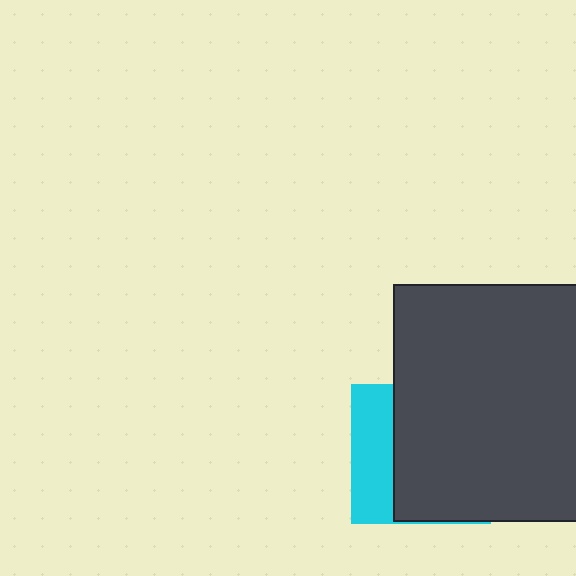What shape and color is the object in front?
The object in front is a dark gray square.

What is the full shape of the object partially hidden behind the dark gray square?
The partially hidden object is a cyan square.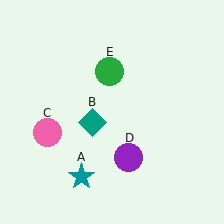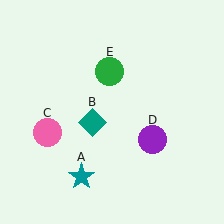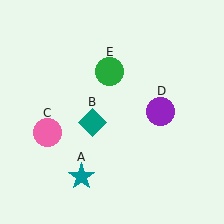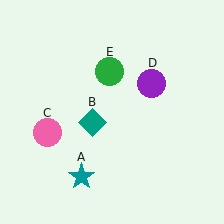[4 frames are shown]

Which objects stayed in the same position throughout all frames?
Teal star (object A) and teal diamond (object B) and pink circle (object C) and green circle (object E) remained stationary.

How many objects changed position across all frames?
1 object changed position: purple circle (object D).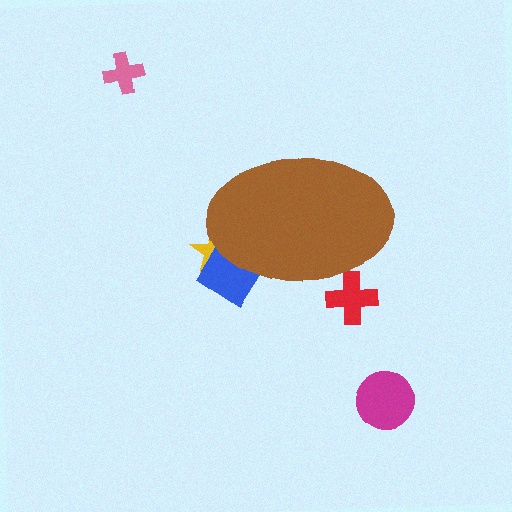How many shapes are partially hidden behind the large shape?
3 shapes are partially hidden.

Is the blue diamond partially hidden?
Yes, the blue diamond is partially hidden behind the brown ellipse.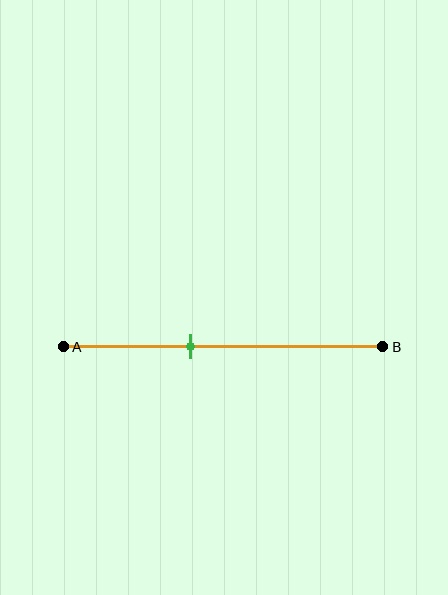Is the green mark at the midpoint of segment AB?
No, the mark is at about 40% from A, not at the 50% midpoint.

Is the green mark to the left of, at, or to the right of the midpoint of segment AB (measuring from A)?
The green mark is to the left of the midpoint of segment AB.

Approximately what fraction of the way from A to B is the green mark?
The green mark is approximately 40% of the way from A to B.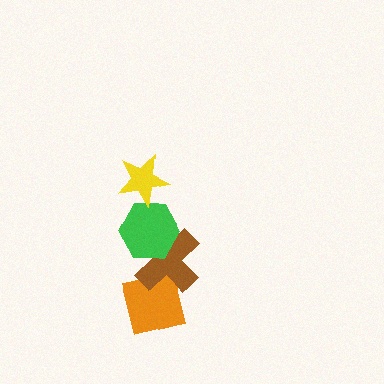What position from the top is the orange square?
The orange square is 4th from the top.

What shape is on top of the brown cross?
The green hexagon is on top of the brown cross.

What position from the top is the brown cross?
The brown cross is 3rd from the top.